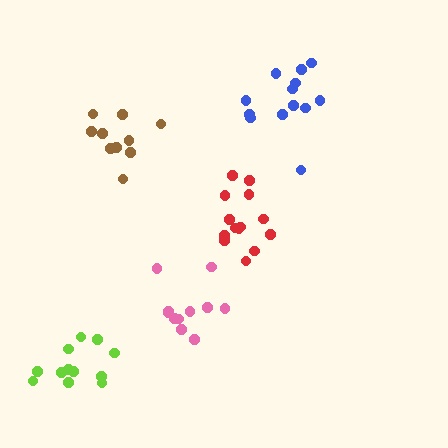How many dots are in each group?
Group 1: 11 dots, Group 2: 14 dots, Group 3: 12 dots, Group 4: 10 dots, Group 5: 13 dots (60 total).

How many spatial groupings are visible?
There are 5 spatial groupings.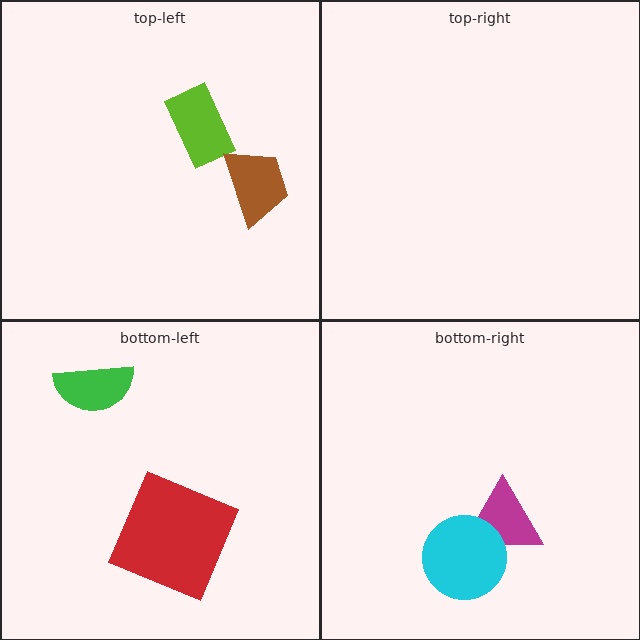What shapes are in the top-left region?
The lime rectangle, the brown trapezoid.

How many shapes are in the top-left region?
2.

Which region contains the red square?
The bottom-left region.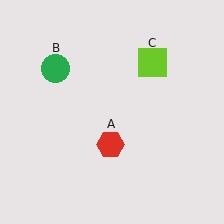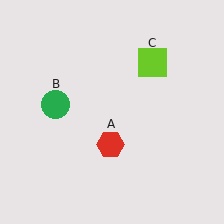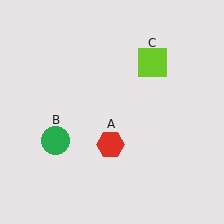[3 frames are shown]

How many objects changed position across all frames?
1 object changed position: green circle (object B).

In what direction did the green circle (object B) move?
The green circle (object B) moved down.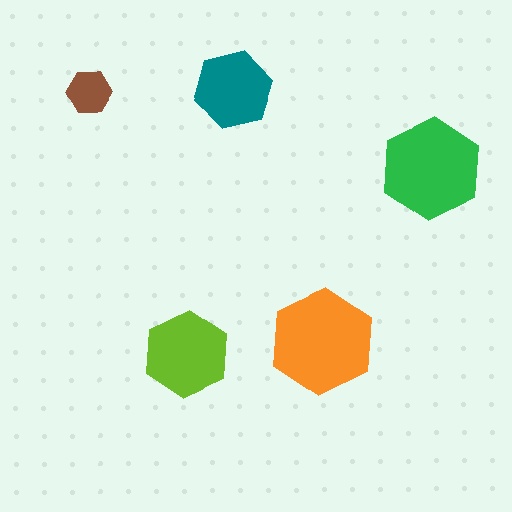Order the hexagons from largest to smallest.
the orange one, the green one, the lime one, the teal one, the brown one.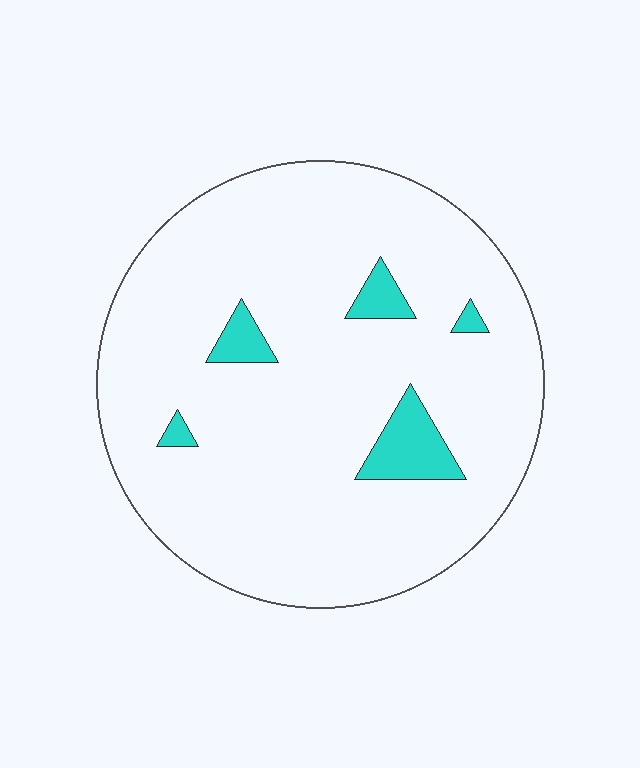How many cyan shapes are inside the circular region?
5.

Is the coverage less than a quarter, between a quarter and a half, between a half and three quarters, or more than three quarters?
Less than a quarter.